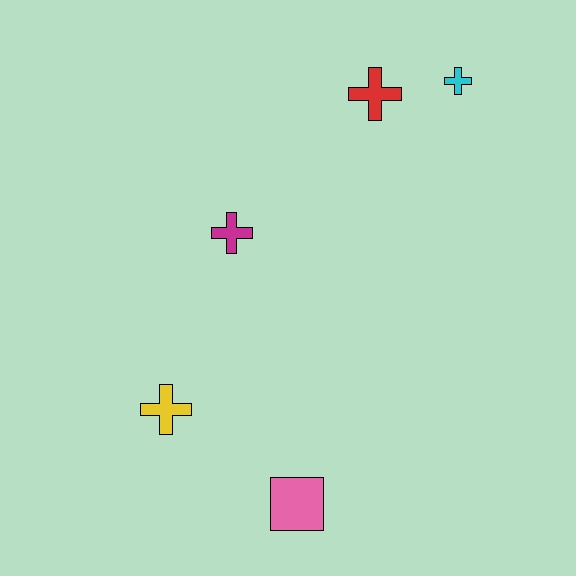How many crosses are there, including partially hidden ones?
There are 4 crosses.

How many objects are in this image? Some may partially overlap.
There are 5 objects.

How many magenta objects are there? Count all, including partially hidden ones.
There is 1 magenta object.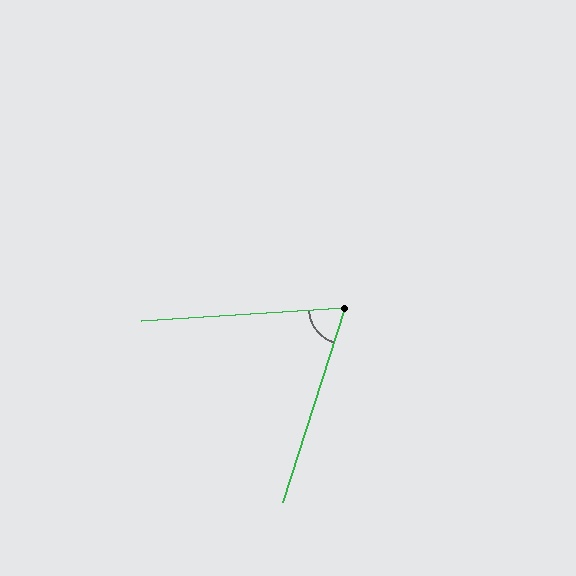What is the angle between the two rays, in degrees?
Approximately 69 degrees.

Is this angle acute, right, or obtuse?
It is acute.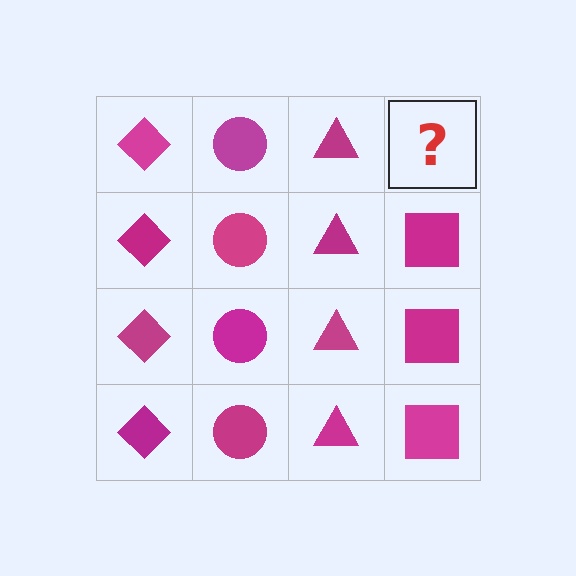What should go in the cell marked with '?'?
The missing cell should contain a magenta square.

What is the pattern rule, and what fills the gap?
The rule is that each column has a consistent shape. The gap should be filled with a magenta square.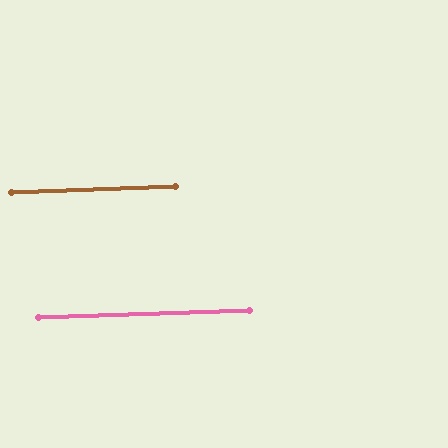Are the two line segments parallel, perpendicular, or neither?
Parallel — their directions differ by only 0.5°.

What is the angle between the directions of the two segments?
Approximately 0 degrees.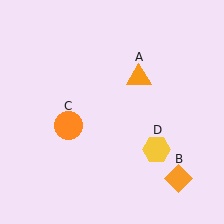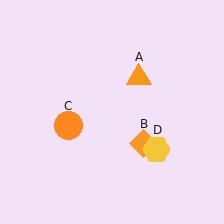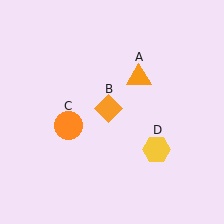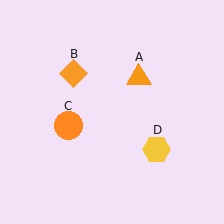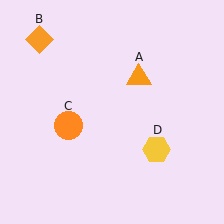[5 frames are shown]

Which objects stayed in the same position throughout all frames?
Orange triangle (object A) and orange circle (object C) and yellow hexagon (object D) remained stationary.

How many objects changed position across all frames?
1 object changed position: orange diamond (object B).